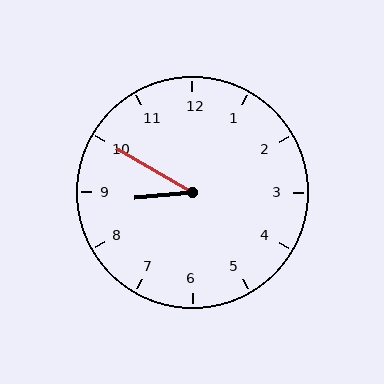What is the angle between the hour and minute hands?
Approximately 35 degrees.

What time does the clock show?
8:50.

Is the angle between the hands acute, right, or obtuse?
It is acute.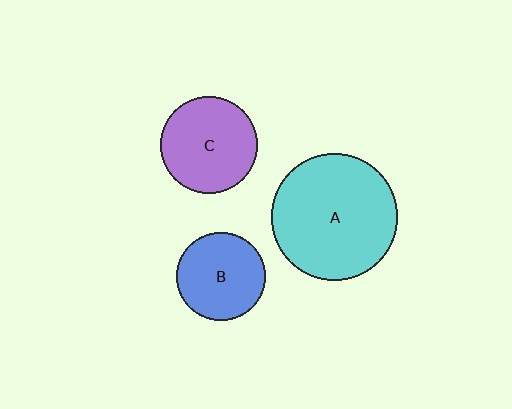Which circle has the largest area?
Circle A (cyan).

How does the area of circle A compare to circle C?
Approximately 1.7 times.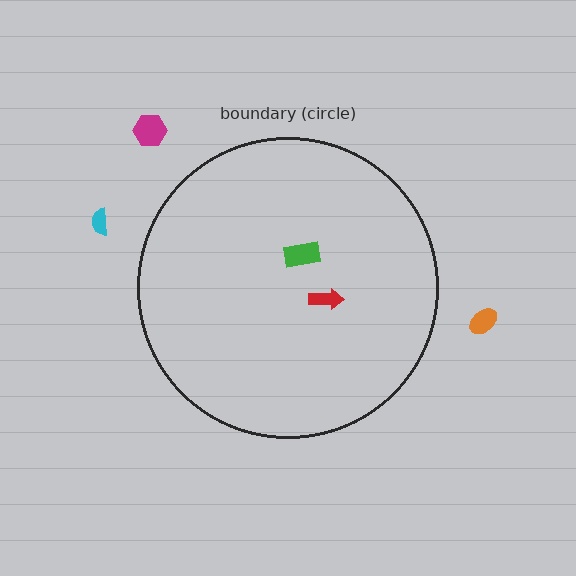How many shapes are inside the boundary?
2 inside, 3 outside.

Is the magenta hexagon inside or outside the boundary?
Outside.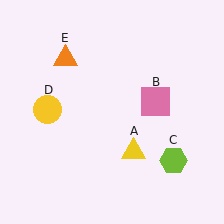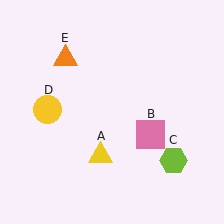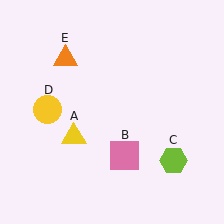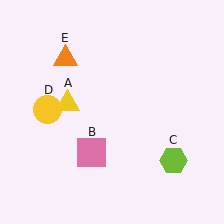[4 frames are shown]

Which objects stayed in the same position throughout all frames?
Lime hexagon (object C) and yellow circle (object D) and orange triangle (object E) remained stationary.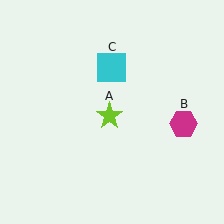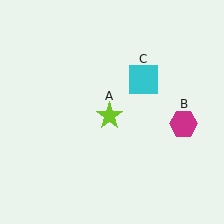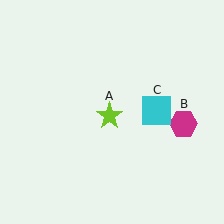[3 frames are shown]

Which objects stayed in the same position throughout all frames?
Lime star (object A) and magenta hexagon (object B) remained stationary.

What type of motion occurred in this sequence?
The cyan square (object C) rotated clockwise around the center of the scene.